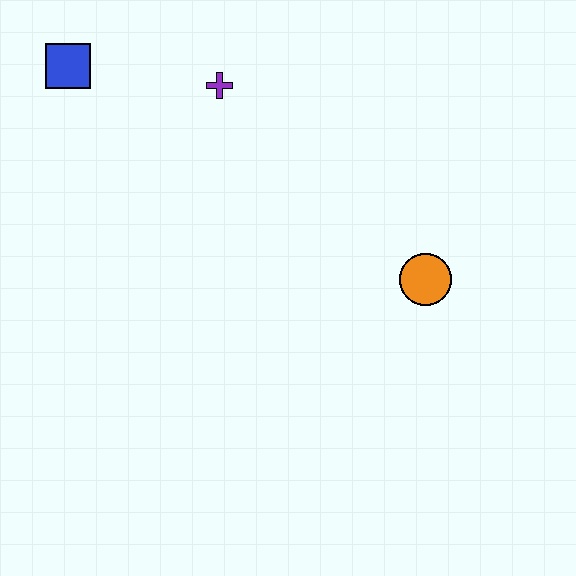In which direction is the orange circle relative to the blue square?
The orange circle is to the right of the blue square.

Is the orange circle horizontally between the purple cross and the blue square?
No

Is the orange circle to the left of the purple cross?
No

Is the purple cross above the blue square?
No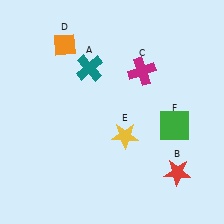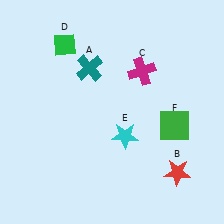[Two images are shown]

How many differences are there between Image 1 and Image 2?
There are 2 differences between the two images.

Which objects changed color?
D changed from orange to green. E changed from yellow to cyan.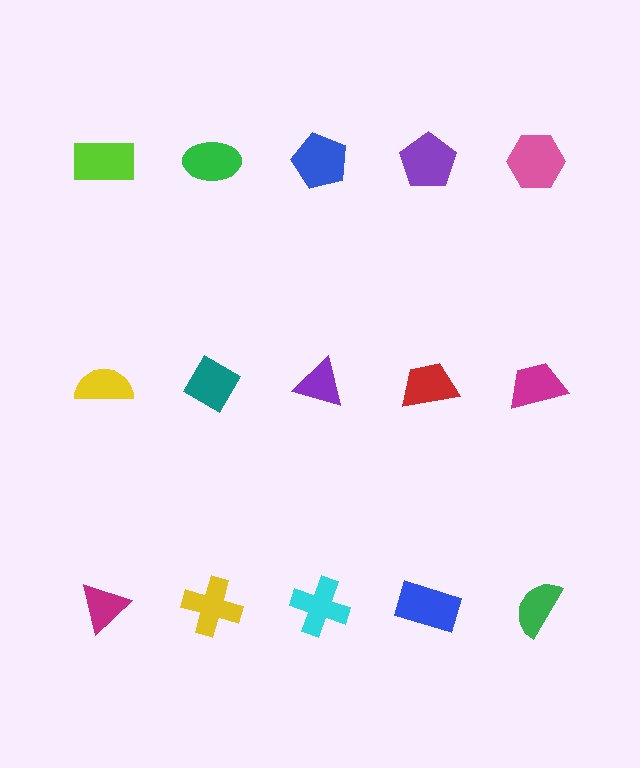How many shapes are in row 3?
5 shapes.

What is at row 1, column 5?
A pink hexagon.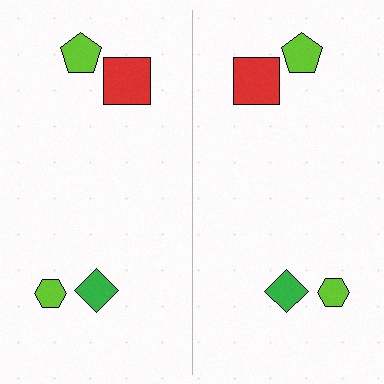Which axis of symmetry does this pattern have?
The pattern has a vertical axis of symmetry running through the center of the image.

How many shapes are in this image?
There are 8 shapes in this image.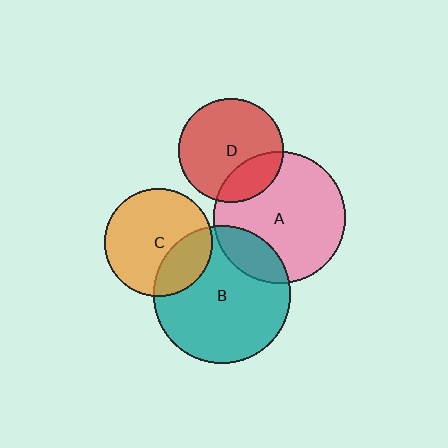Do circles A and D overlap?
Yes.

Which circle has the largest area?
Circle B (teal).